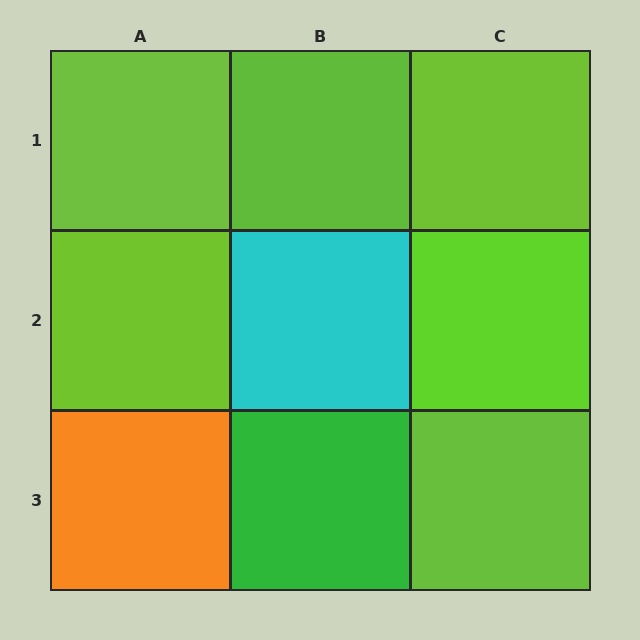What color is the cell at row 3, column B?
Green.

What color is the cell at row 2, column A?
Lime.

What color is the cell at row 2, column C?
Lime.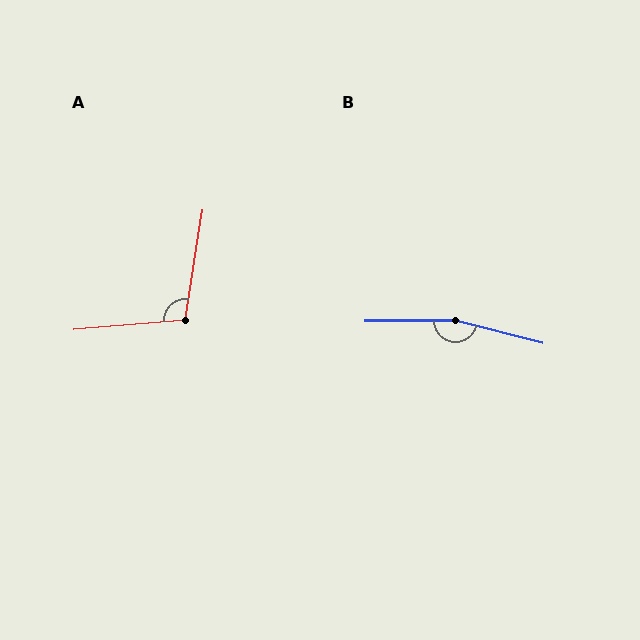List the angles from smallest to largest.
A (104°), B (166°).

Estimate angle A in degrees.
Approximately 104 degrees.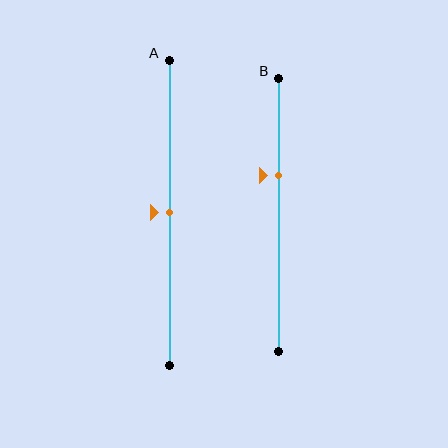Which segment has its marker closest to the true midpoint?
Segment A has its marker closest to the true midpoint.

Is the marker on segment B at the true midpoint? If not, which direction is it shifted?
No, the marker on segment B is shifted upward by about 14% of the segment length.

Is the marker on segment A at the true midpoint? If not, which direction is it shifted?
Yes, the marker on segment A is at the true midpoint.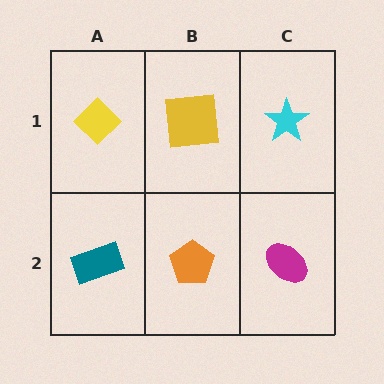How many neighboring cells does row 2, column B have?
3.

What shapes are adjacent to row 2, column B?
A yellow square (row 1, column B), a teal rectangle (row 2, column A), a magenta ellipse (row 2, column C).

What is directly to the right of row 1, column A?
A yellow square.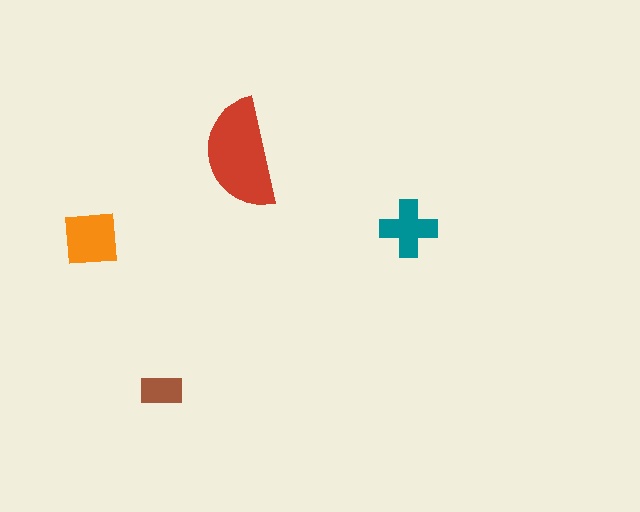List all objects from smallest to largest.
The brown rectangle, the teal cross, the orange square, the red semicircle.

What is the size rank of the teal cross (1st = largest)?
3rd.